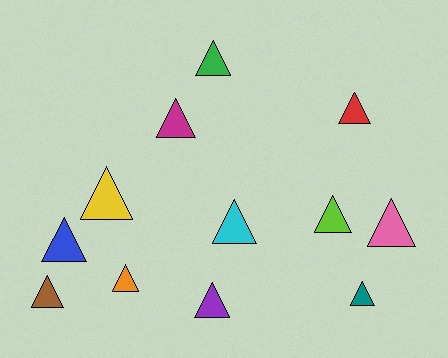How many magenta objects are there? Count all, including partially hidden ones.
There is 1 magenta object.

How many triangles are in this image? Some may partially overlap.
There are 12 triangles.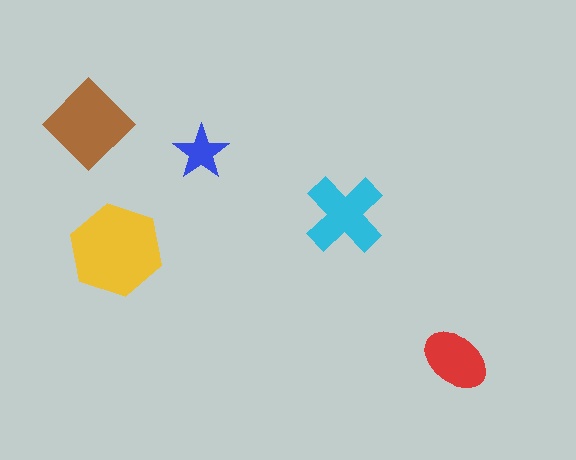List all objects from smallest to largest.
The blue star, the red ellipse, the cyan cross, the brown diamond, the yellow hexagon.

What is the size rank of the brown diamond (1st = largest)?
2nd.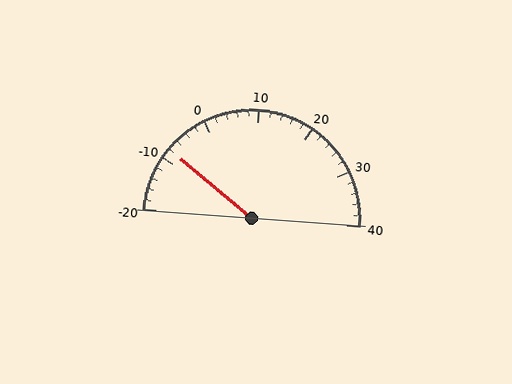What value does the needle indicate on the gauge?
The needle indicates approximately -8.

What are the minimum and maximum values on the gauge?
The gauge ranges from -20 to 40.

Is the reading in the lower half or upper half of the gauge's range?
The reading is in the lower half of the range (-20 to 40).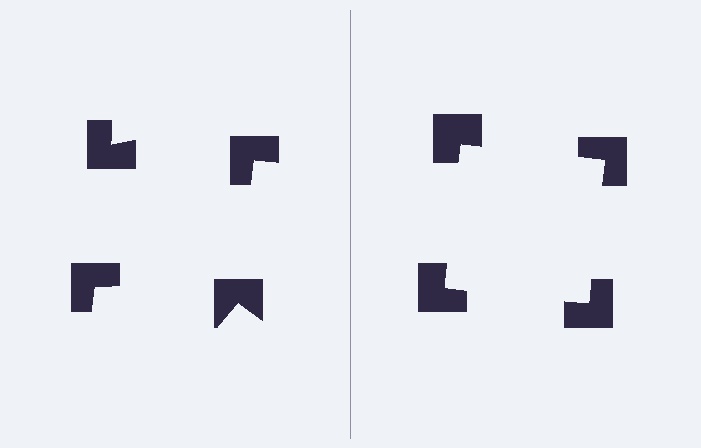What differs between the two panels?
The notched squares are positioned identically on both sides; only the wedge orientations differ. On the right they align to a square; on the left they are misaligned.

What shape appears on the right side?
An illusory square.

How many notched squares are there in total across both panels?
8 — 4 on each side.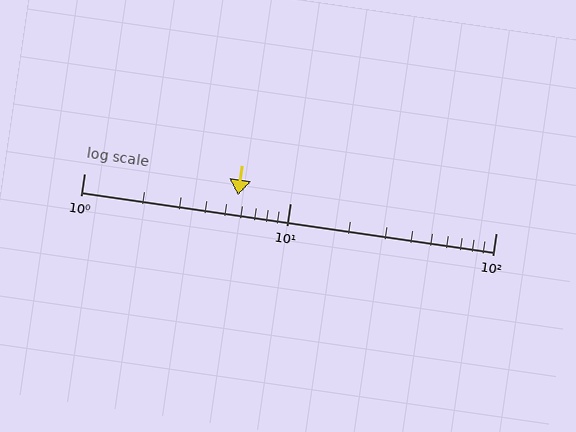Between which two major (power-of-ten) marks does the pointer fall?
The pointer is between 1 and 10.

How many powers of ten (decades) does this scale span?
The scale spans 2 decades, from 1 to 100.